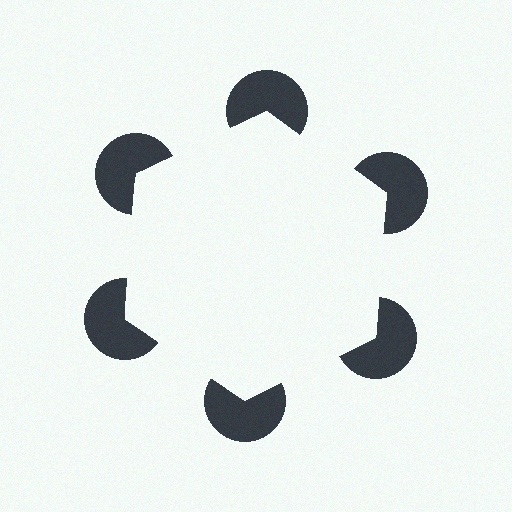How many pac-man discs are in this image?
There are 6 — one at each vertex of the illusory hexagon.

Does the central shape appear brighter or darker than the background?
It typically appears slightly brighter than the background, even though no actual brightness change is drawn.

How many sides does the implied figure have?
6 sides.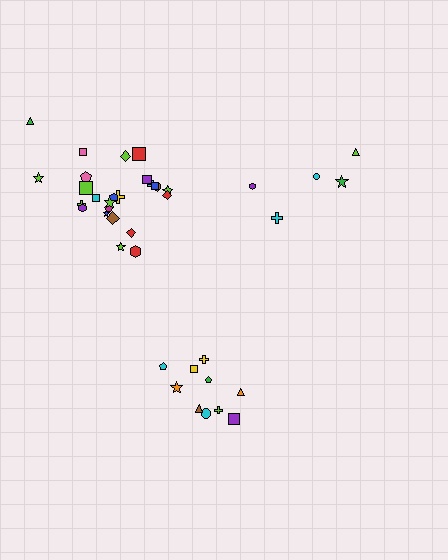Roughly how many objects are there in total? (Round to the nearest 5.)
Roughly 40 objects in total.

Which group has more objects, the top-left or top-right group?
The top-left group.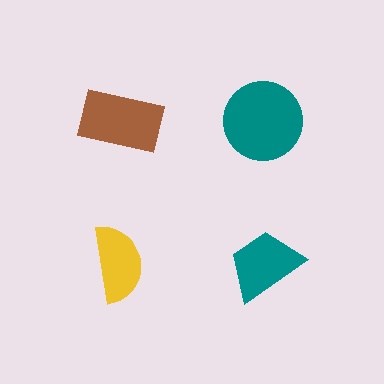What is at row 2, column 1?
A yellow semicircle.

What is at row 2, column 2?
A teal trapezoid.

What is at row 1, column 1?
A brown rectangle.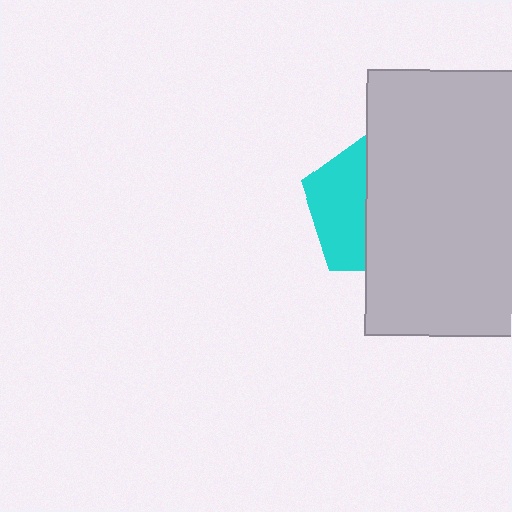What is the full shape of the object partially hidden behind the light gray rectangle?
The partially hidden object is a cyan pentagon.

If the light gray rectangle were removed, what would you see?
You would see the complete cyan pentagon.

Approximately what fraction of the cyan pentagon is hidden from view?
Roughly 60% of the cyan pentagon is hidden behind the light gray rectangle.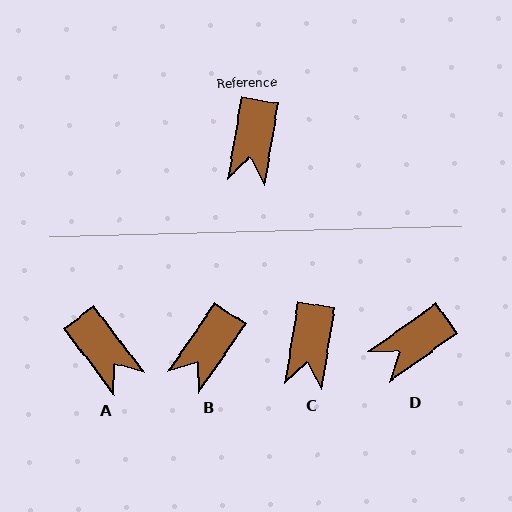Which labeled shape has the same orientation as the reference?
C.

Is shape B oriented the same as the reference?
No, it is off by about 25 degrees.